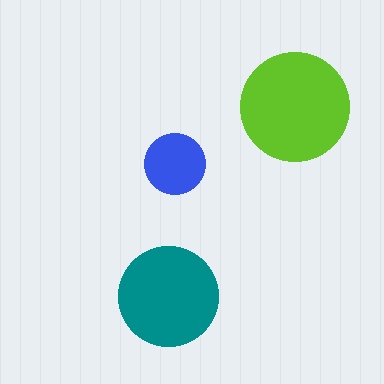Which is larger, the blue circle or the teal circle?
The teal one.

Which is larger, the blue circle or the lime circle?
The lime one.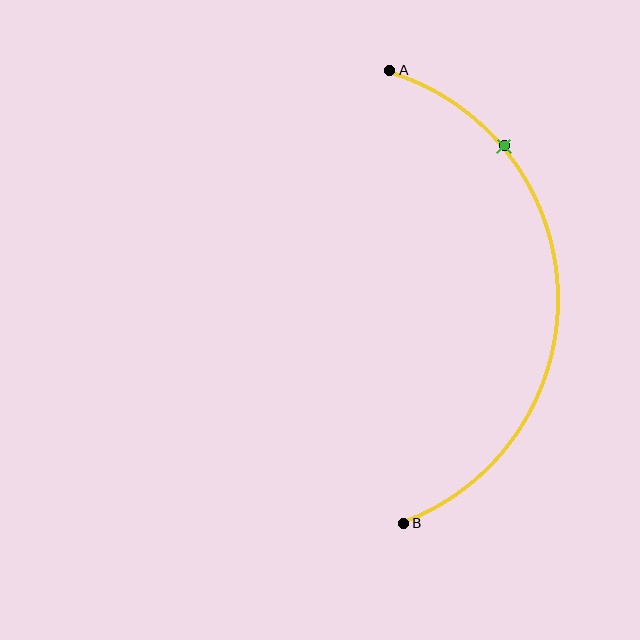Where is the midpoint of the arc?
The arc midpoint is the point on the curve farthest from the straight line joining A and B. It sits to the right of that line.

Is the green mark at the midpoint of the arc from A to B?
No. The green mark lies on the arc but is closer to endpoint A. The arc midpoint would be at the point on the curve equidistant along the arc from both A and B.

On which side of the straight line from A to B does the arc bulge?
The arc bulges to the right of the straight line connecting A and B.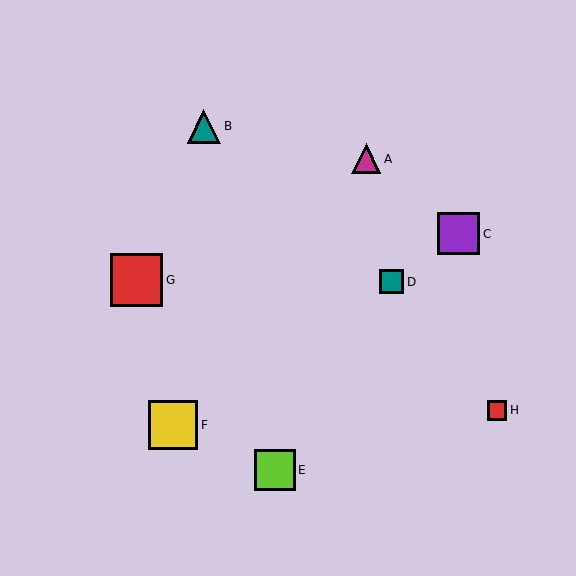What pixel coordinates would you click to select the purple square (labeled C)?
Click at (458, 234) to select the purple square C.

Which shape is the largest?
The red square (labeled G) is the largest.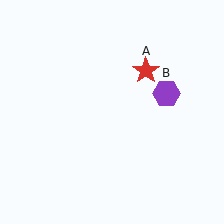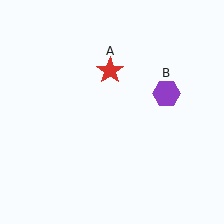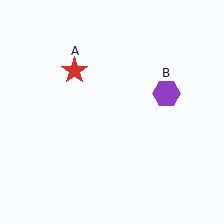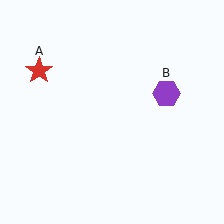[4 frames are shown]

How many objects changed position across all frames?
1 object changed position: red star (object A).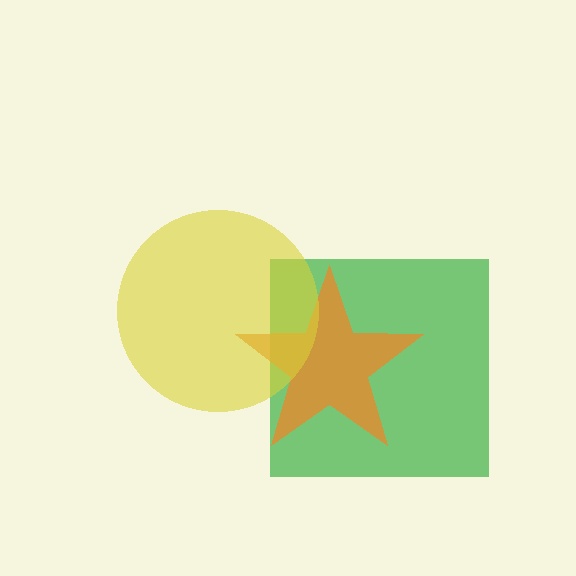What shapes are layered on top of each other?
The layered shapes are: a green square, an orange star, a yellow circle.